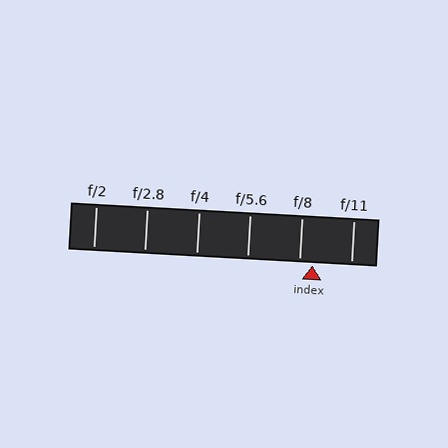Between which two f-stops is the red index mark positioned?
The index mark is between f/8 and f/11.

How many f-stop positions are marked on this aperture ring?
There are 6 f-stop positions marked.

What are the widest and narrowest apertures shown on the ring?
The widest aperture shown is f/2 and the narrowest is f/11.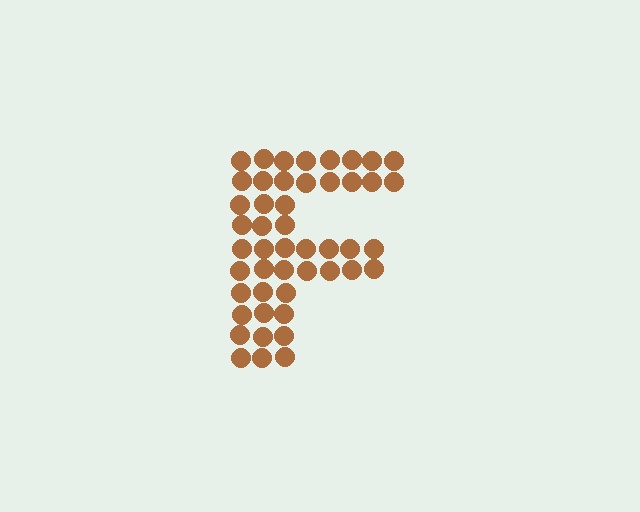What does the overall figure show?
The overall figure shows the letter F.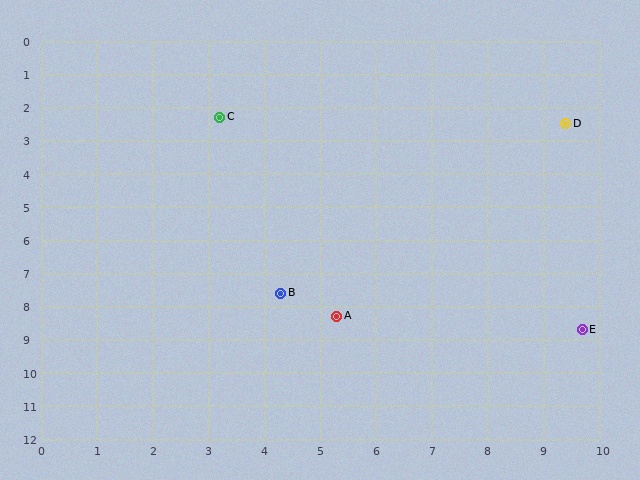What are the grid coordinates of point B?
Point B is at approximately (4.3, 7.6).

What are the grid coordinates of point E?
Point E is at approximately (9.7, 8.7).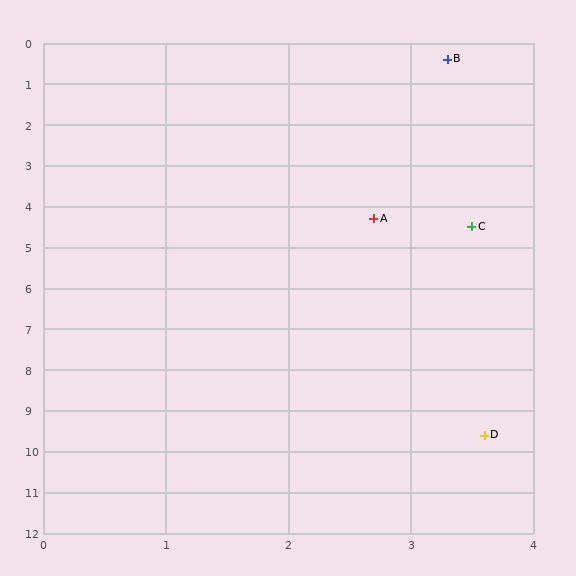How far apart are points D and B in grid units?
Points D and B are about 9.2 grid units apart.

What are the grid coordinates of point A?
Point A is at approximately (2.7, 4.3).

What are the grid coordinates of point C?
Point C is at approximately (3.5, 4.5).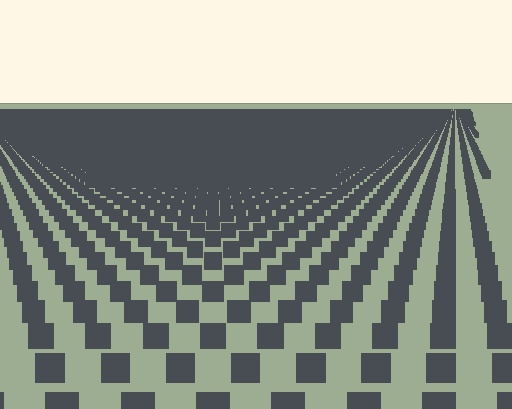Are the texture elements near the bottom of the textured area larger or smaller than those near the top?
Larger. Near the bottom, elements are closer to the viewer and appear at a bigger on-screen size.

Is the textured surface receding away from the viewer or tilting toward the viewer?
The surface is receding away from the viewer. Texture elements get smaller and denser toward the top.